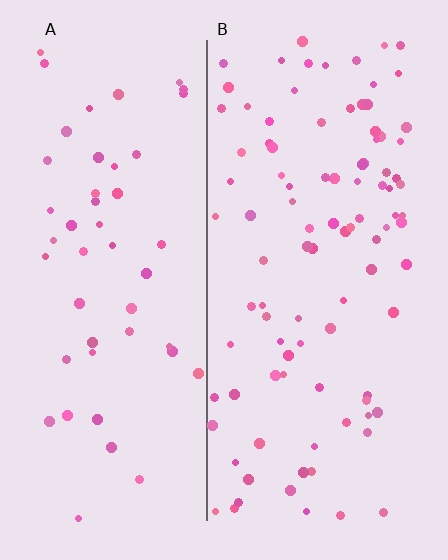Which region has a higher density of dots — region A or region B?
B (the right).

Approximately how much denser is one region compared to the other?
Approximately 2.0× — region B over region A.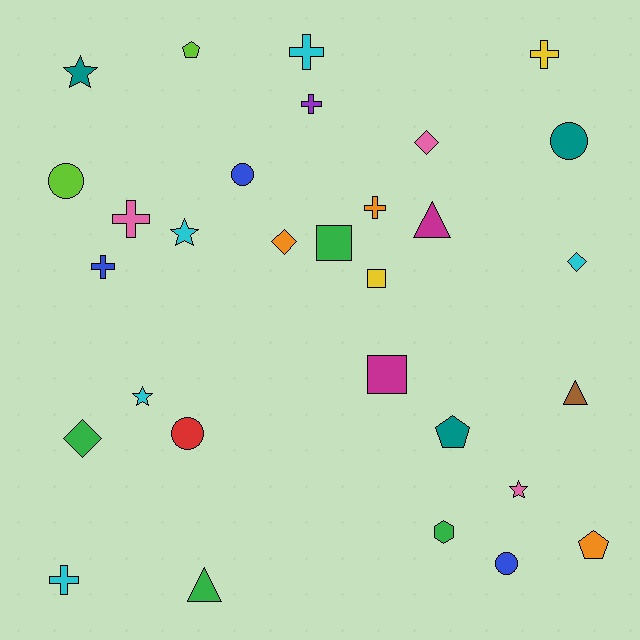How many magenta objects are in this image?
There are 2 magenta objects.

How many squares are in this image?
There are 3 squares.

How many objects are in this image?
There are 30 objects.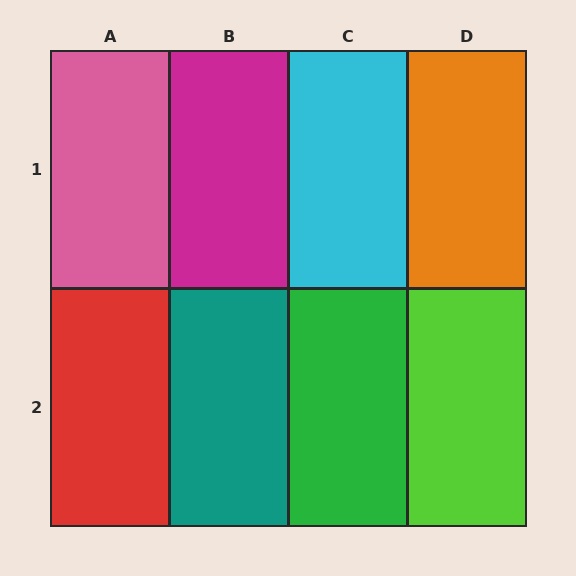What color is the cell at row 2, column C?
Green.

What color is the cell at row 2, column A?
Red.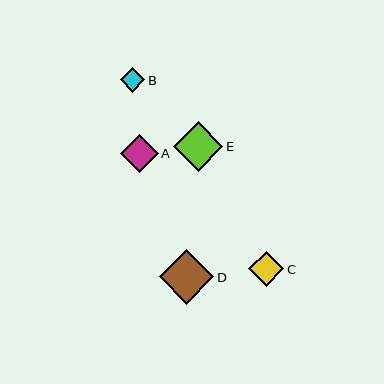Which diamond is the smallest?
Diamond B is the smallest with a size of approximately 25 pixels.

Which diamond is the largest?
Diamond D is the largest with a size of approximately 55 pixels.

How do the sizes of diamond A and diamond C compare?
Diamond A and diamond C are approximately the same size.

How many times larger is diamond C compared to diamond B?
Diamond C is approximately 1.4 times the size of diamond B.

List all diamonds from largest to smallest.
From largest to smallest: D, E, A, C, B.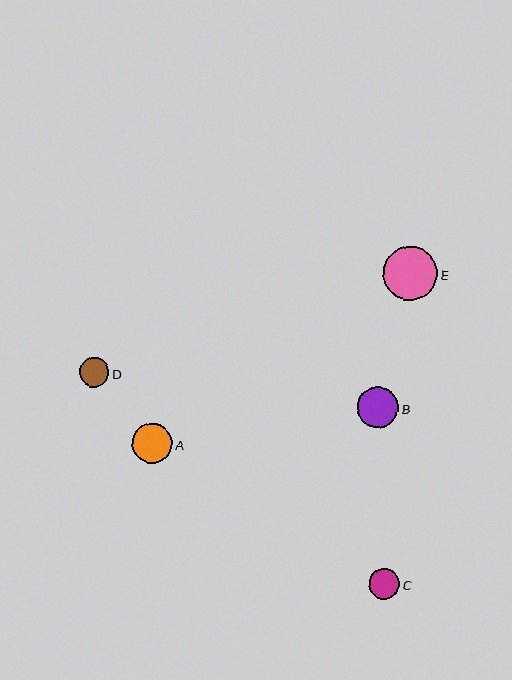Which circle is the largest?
Circle E is the largest with a size of approximately 54 pixels.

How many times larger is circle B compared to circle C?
Circle B is approximately 1.3 times the size of circle C.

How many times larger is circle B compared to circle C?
Circle B is approximately 1.3 times the size of circle C.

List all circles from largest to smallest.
From largest to smallest: E, B, A, C, D.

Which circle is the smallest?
Circle D is the smallest with a size of approximately 30 pixels.